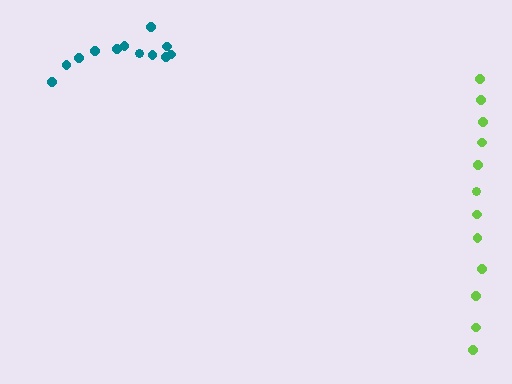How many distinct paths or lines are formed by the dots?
There are 2 distinct paths.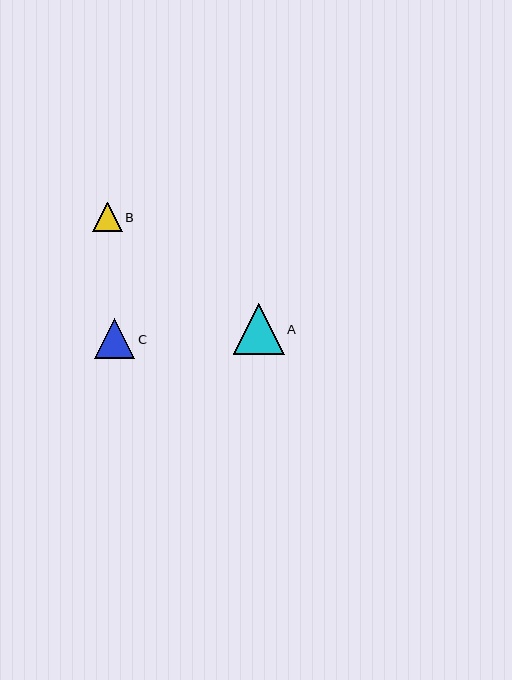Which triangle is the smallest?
Triangle B is the smallest with a size of approximately 30 pixels.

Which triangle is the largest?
Triangle A is the largest with a size of approximately 51 pixels.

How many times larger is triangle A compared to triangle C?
Triangle A is approximately 1.3 times the size of triangle C.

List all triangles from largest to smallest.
From largest to smallest: A, C, B.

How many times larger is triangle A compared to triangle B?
Triangle A is approximately 1.7 times the size of triangle B.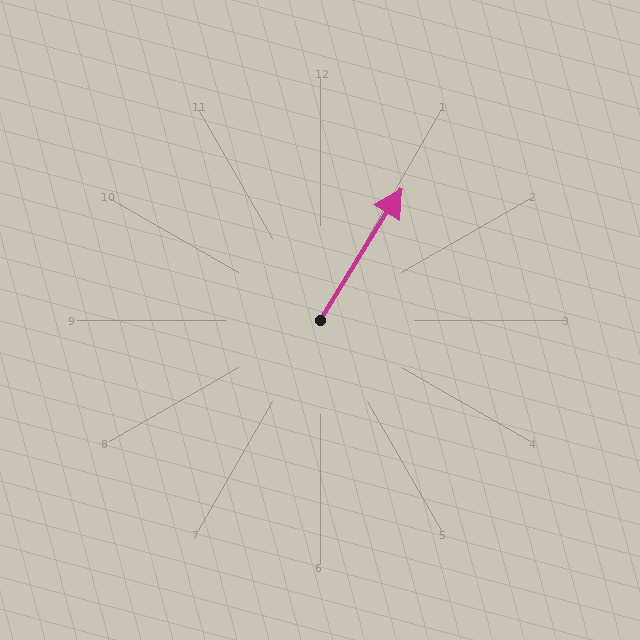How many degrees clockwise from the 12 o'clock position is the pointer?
Approximately 32 degrees.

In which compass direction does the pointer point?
Northeast.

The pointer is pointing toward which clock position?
Roughly 1 o'clock.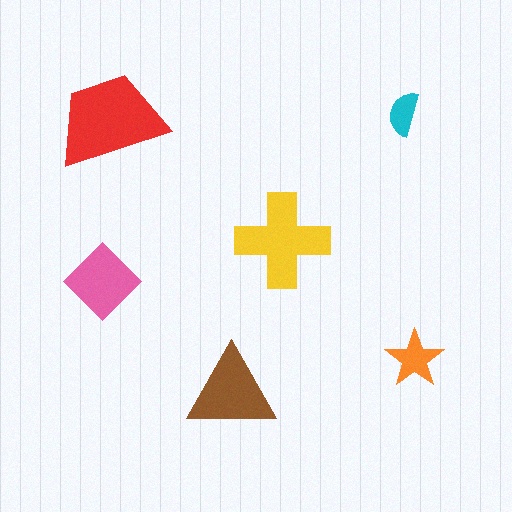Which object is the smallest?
The cyan semicircle.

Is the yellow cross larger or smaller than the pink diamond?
Larger.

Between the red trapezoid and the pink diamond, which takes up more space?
The red trapezoid.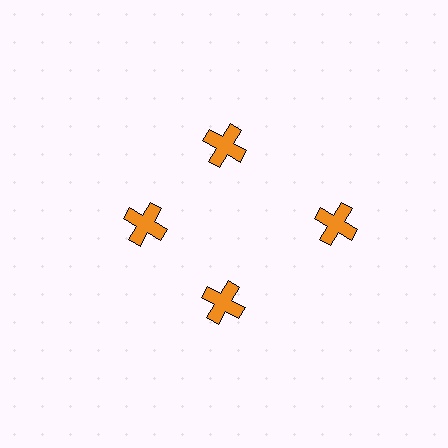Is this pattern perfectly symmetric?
No. The 4 orange crosses are arranged in a ring, but one element near the 3 o'clock position is pushed outward from the center, breaking the 4-fold rotational symmetry.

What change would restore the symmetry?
The symmetry would be restored by moving it inward, back onto the ring so that all 4 crosses sit at equal angles and equal distance from the center.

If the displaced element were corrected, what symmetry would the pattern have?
It would have 4-fold rotational symmetry — the pattern would map onto itself every 90 degrees.